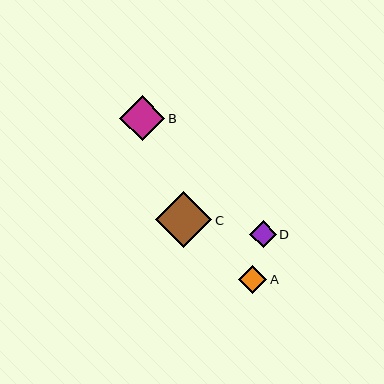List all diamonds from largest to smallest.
From largest to smallest: C, B, A, D.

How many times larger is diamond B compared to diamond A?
Diamond B is approximately 1.6 times the size of diamond A.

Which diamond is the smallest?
Diamond D is the smallest with a size of approximately 27 pixels.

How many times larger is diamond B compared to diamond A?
Diamond B is approximately 1.6 times the size of diamond A.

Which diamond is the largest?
Diamond C is the largest with a size of approximately 56 pixels.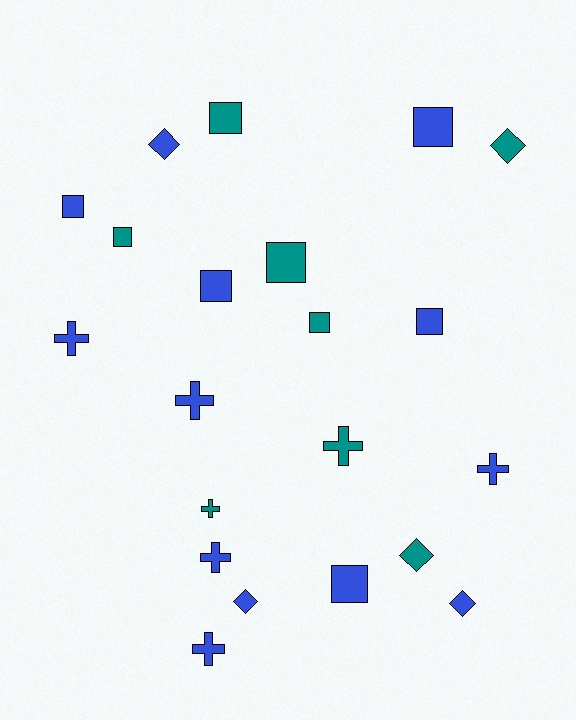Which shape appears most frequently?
Square, with 9 objects.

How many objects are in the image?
There are 21 objects.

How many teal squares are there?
There are 4 teal squares.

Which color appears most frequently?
Blue, with 13 objects.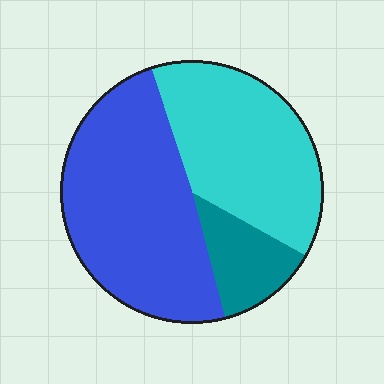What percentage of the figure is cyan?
Cyan takes up about three eighths (3/8) of the figure.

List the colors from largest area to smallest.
From largest to smallest: blue, cyan, teal.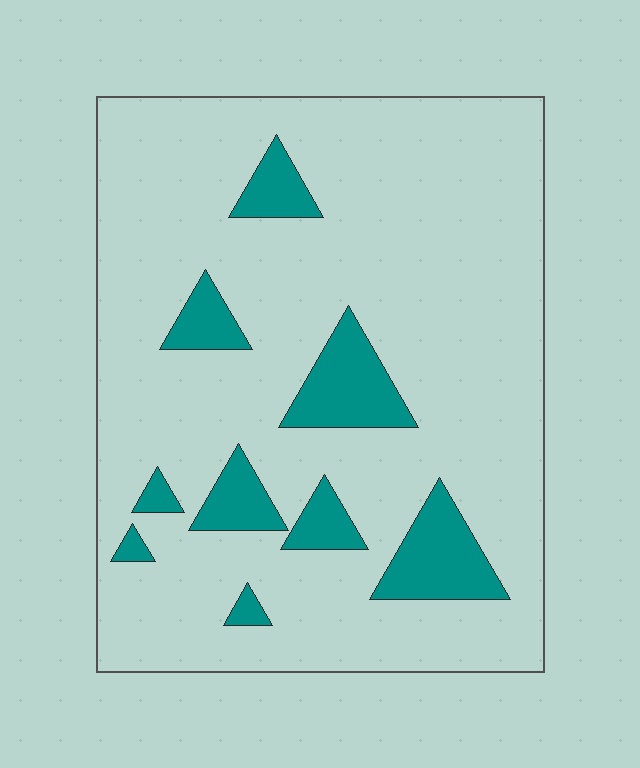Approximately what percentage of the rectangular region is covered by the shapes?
Approximately 15%.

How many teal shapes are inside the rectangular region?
9.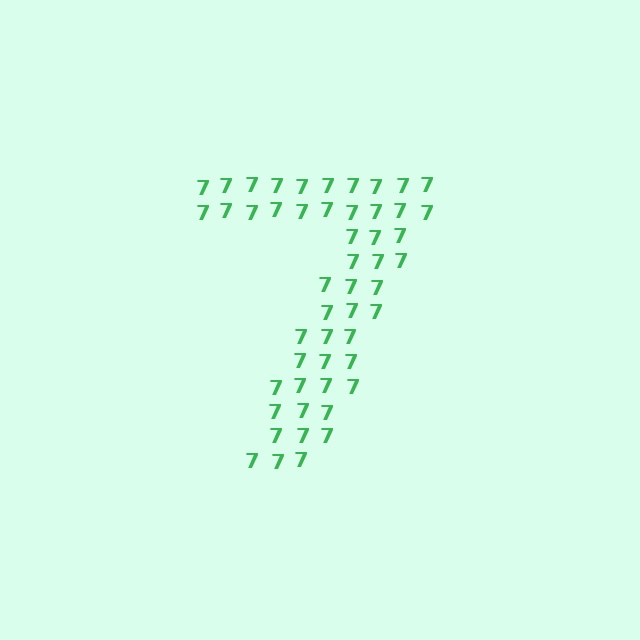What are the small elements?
The small elements are digit 7's.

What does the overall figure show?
The overall figure shows the digit 7.